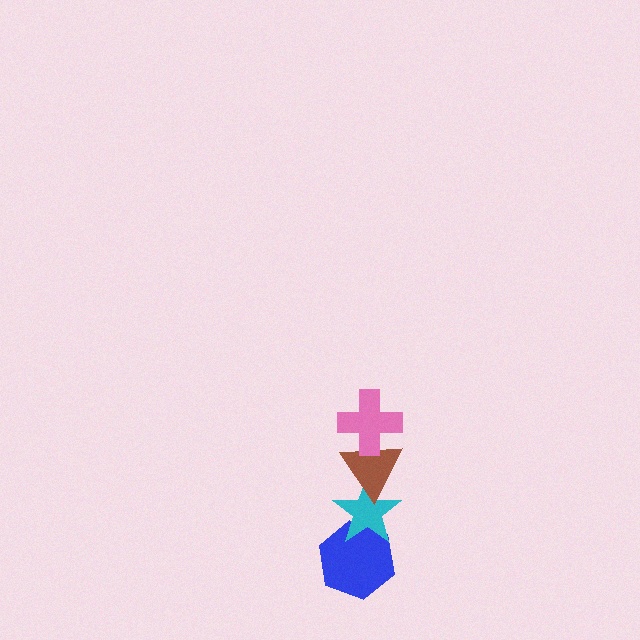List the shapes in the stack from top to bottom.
From top to bottom: the pink cross, the brown triangle, the cyan star, the blue hexagon.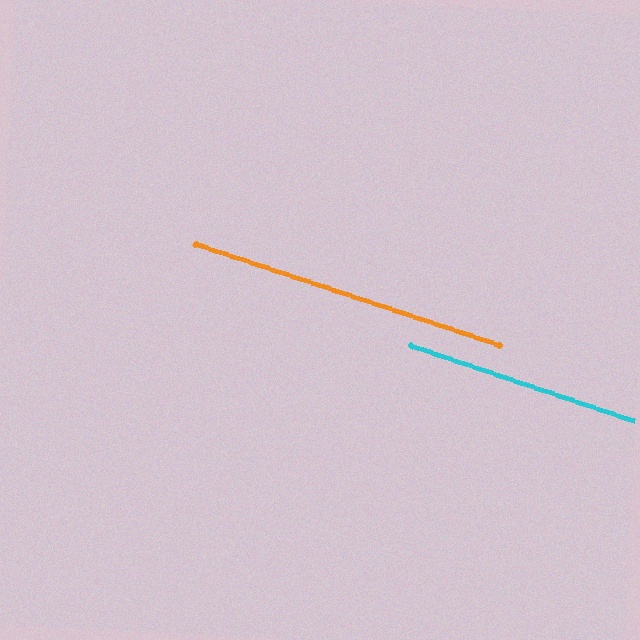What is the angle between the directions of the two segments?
Approximately 0 degrees.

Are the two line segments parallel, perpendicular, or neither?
Parallel — their directions differ by only 0.3°.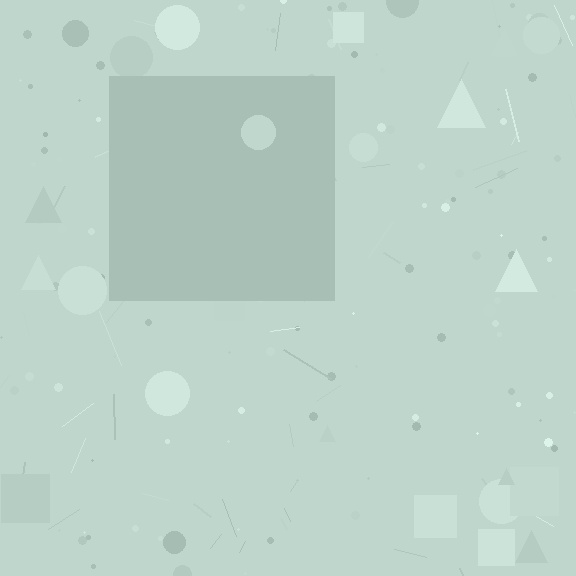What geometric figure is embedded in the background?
A square is embedded in the background.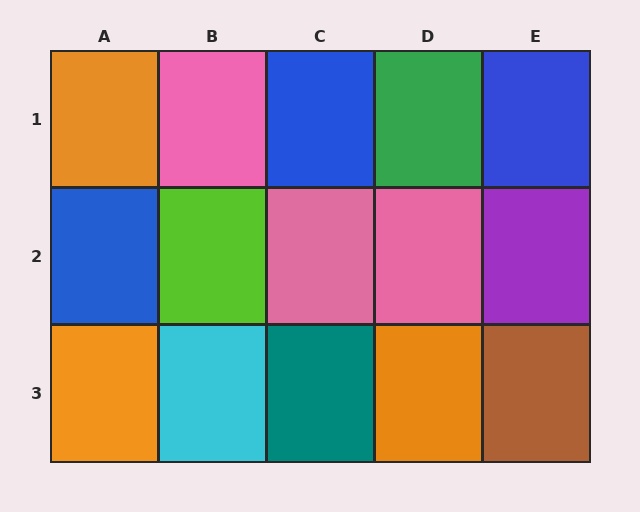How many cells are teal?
1 cell is teal.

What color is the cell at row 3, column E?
Brown.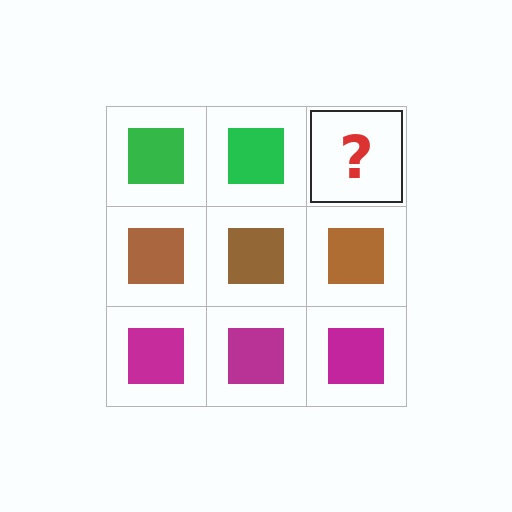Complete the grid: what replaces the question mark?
The question mark should be replaced with a green square.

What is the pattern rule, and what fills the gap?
The rule is that each row has a consistent color. The gap should be filled with a green square.